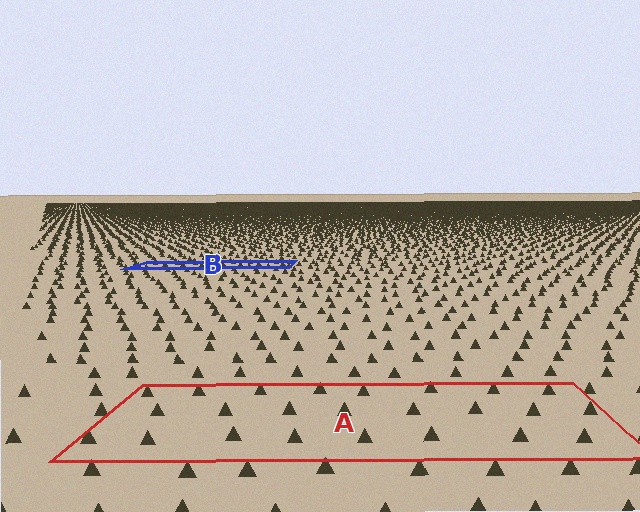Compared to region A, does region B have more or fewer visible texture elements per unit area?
Region B has more texture elements per unit area — they are packed more densely because it is farther away.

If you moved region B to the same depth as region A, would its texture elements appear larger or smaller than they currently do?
They would appear larger. At a closer depth, the same texture elements are projected at a bigger on-screen size.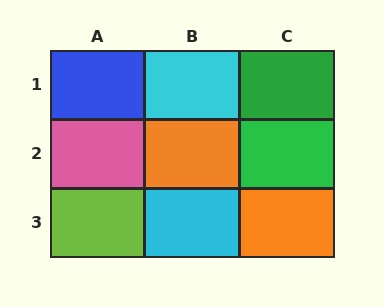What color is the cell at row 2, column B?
Orange.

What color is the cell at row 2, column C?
Green.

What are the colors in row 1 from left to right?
Blue, cyan, green.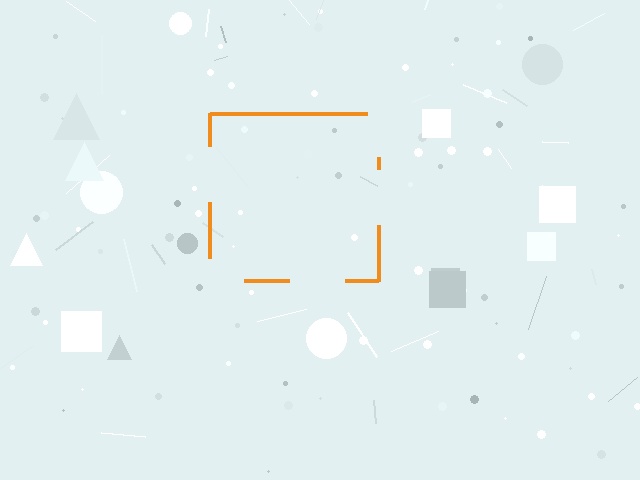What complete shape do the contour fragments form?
The contour fragments form a square.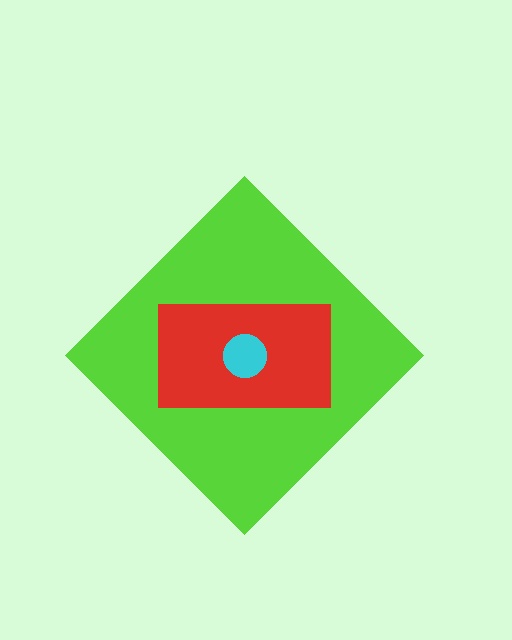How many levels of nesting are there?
3.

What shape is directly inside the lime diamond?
The red rectangle.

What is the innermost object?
The cyan circle.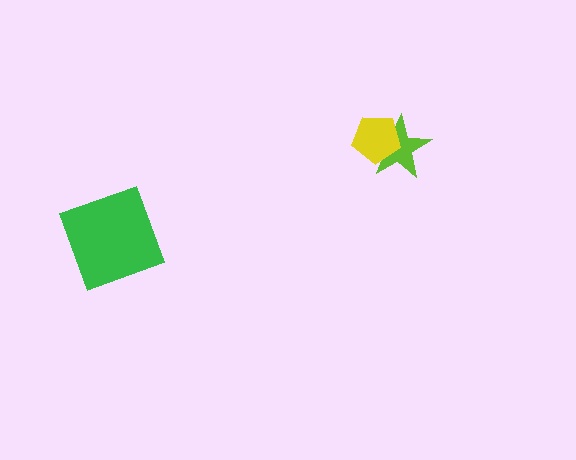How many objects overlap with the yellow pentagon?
1 object overlaps with the yellow pentagon.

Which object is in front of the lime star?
The yellow pentagon is in front of the lime star.